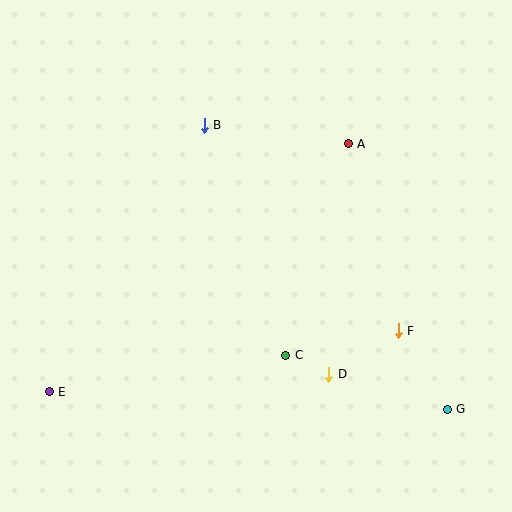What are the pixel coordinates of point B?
Point B is at (204, 125).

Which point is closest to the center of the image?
Point C at (286, 355) is closest to the center.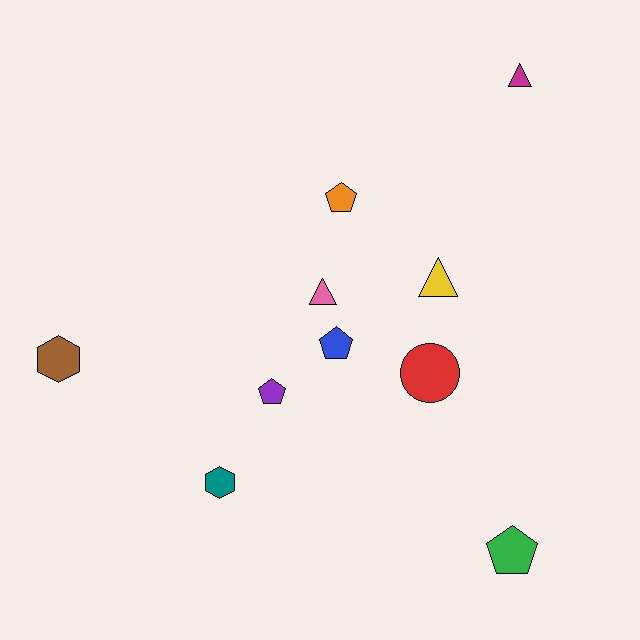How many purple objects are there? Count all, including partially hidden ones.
There is 1 purple object.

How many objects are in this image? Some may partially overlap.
There are 10 objects.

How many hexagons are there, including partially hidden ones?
There are 2 hexagons.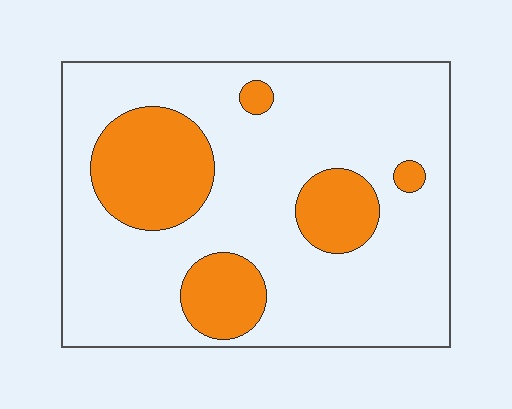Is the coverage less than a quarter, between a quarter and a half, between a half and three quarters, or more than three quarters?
Less than a quarter.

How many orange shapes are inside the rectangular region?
5.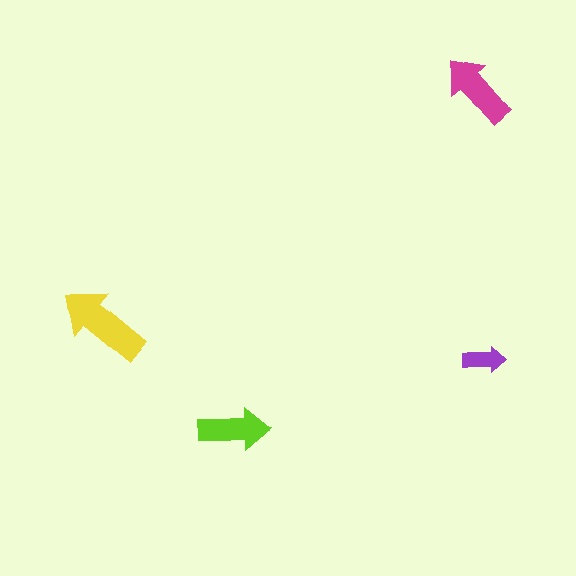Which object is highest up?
The magenta arrow is topmost.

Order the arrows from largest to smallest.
the yellow one, the magenta one, the lime one, the purple one.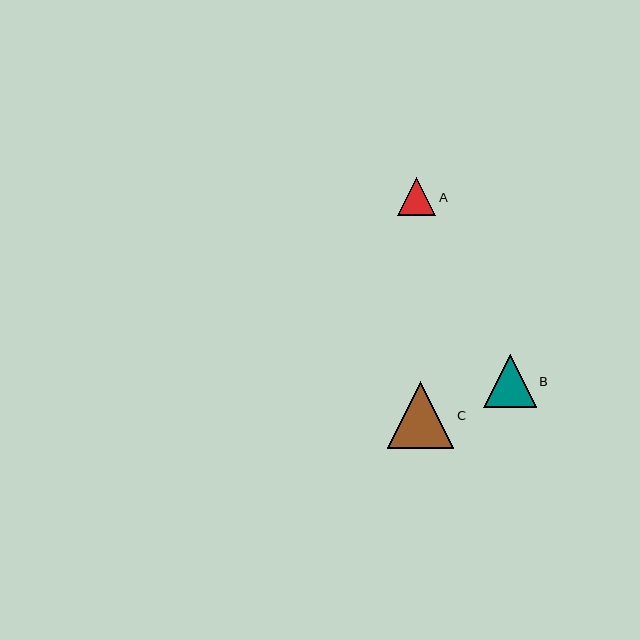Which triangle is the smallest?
Triangle A is the smallest with a size of approximately 38 pixels.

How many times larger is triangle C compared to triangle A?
Triangle C is approximately 1.7 times the size of triangle A.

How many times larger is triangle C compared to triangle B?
Triangle C is approximately 1.3 times the size of triangle B.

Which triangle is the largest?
Triangle C is the largest with a size of approximately 66 pixels.